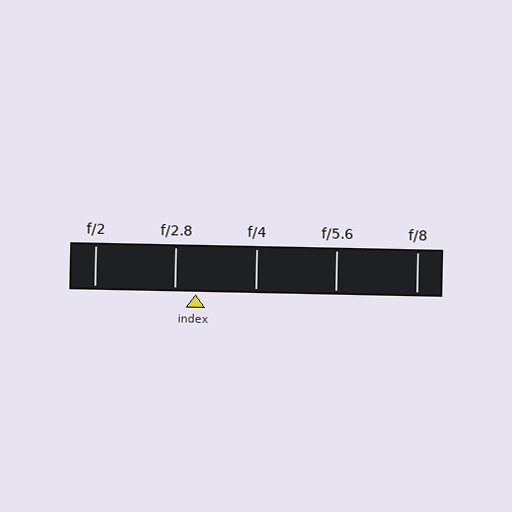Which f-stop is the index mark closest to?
The index mark is closest to f/2.8.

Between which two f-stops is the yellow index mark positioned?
The index mark is between f/2.8 and f/4.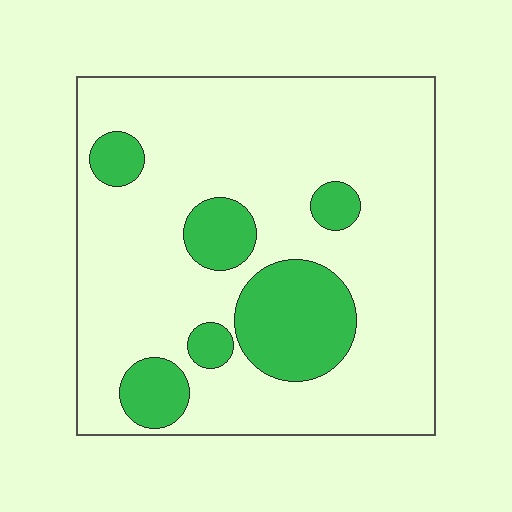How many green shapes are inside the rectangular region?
6.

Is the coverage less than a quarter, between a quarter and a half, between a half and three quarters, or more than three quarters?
Less than a quarter.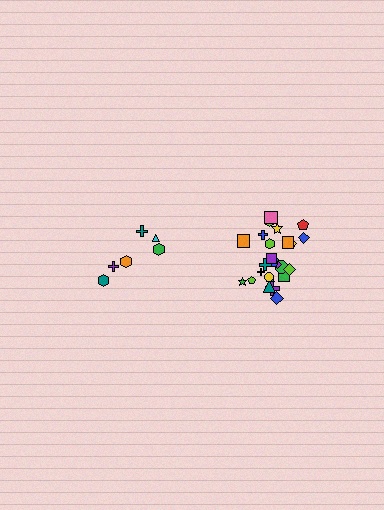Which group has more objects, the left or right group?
The right group.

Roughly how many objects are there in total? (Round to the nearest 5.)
Roughly 30 objects in total.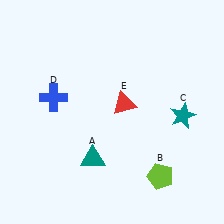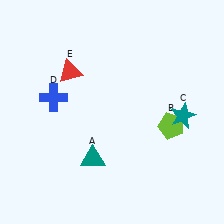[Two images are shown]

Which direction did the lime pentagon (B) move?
The lime pentagon (B) moved up.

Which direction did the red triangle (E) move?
The red triangle (E) moved left.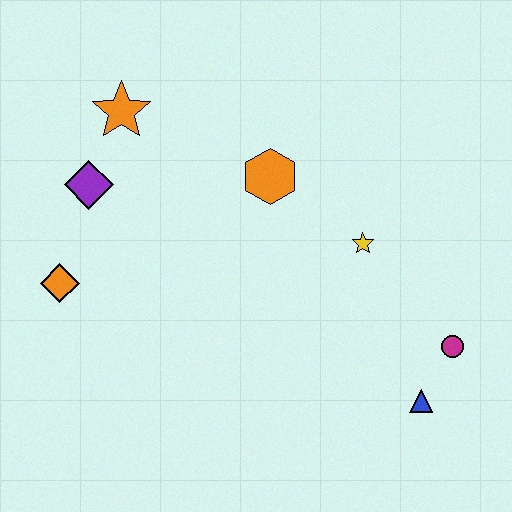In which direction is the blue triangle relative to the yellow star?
The blue triangle is below the yellow star.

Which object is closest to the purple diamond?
The orange star is closest to the purple diamond.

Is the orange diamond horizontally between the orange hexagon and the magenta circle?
No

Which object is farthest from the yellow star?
The orange diamond is farthest from the yellow star.